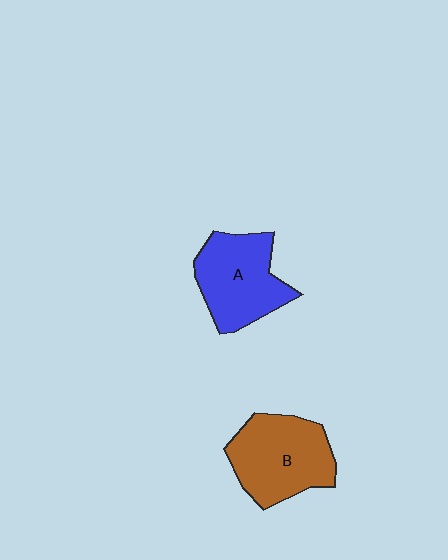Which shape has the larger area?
Shape B (brown).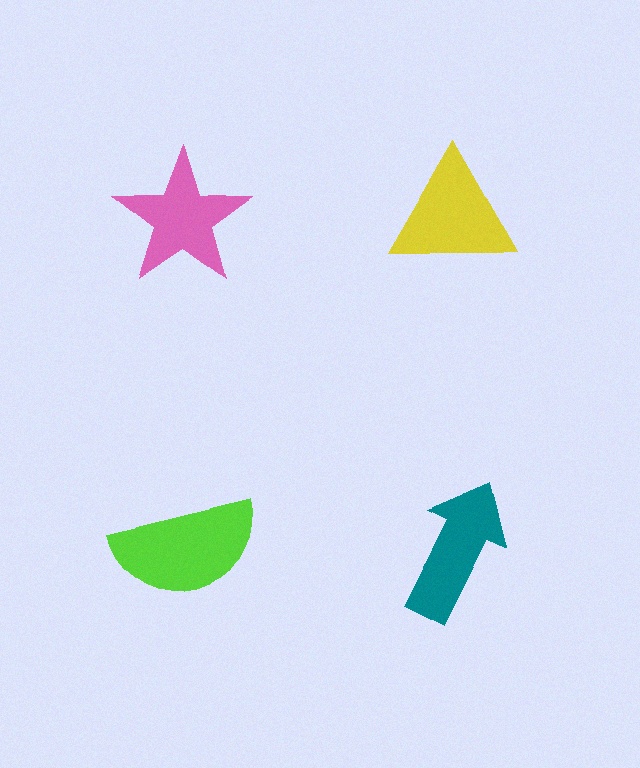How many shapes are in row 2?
2 shapes.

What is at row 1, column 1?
A pink star.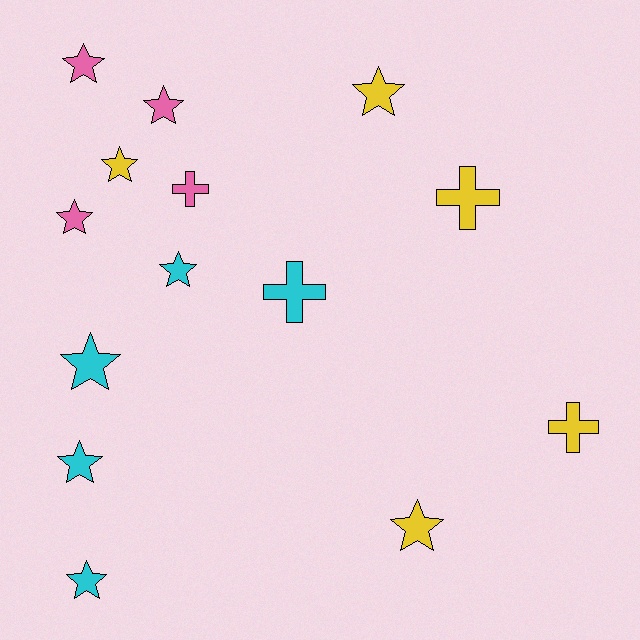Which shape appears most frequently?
Star, with 10 objects.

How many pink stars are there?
There are 3 pink stars.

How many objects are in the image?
There are 14 objects.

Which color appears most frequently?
Cyan, with 5 objects.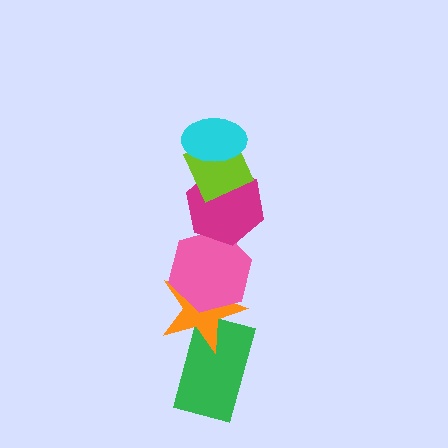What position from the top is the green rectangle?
The green rectangle is 6th from the top.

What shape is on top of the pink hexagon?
The magenta hexagon is on top of the pink hexagon.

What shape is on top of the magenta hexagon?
The lime diamond is on top of the magenta hexagon.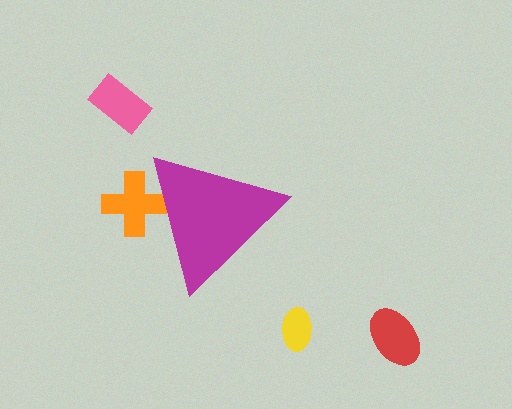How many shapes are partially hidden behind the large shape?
1 shape is partially hidden.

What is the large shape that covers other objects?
A magenta triangle.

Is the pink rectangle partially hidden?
No, the pink rectangle is fully visible.